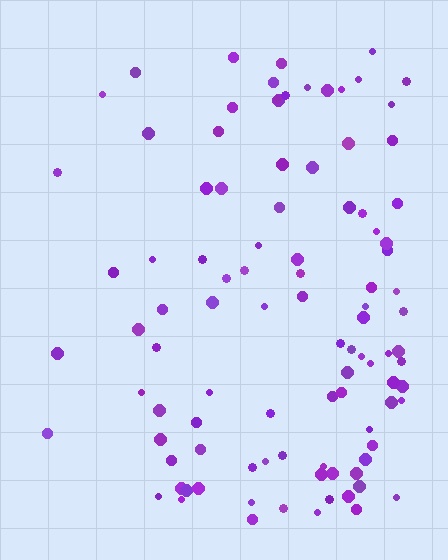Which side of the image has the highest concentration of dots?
The right.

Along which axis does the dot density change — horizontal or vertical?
Horizontal.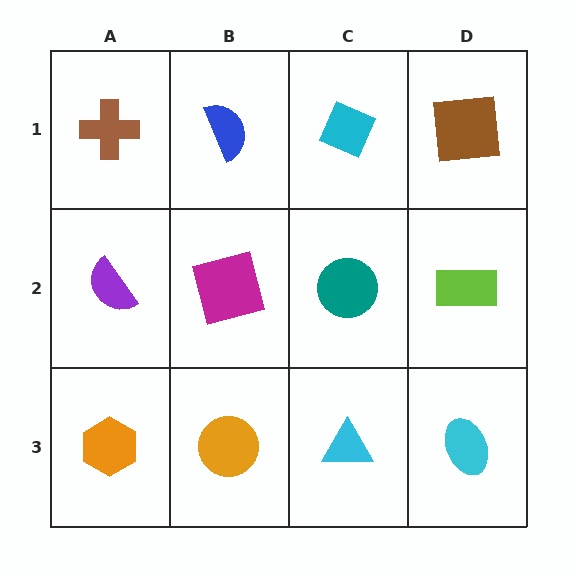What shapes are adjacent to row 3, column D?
A lime rectangle (row 2, column D), a cyan triangle (row 3, column C).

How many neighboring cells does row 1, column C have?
3.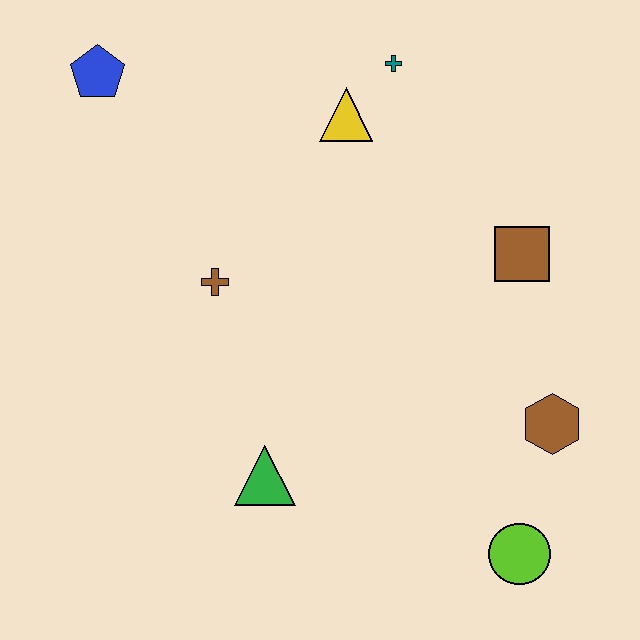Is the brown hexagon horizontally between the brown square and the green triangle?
No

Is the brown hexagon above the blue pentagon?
No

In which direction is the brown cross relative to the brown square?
The brown cross is to the left of the brown square.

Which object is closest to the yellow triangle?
The teal cross is closest to the yellow triangle.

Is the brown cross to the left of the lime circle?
Yes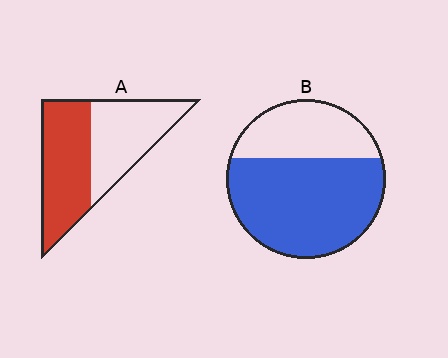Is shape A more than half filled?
Roughly half.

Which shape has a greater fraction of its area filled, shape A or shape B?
Shape B.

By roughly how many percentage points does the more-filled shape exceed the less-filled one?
By roughly 15 percentage points (B over A).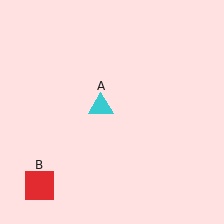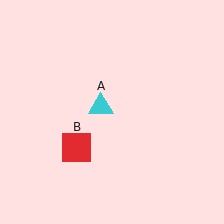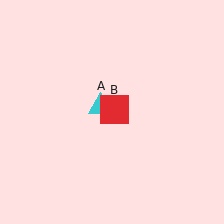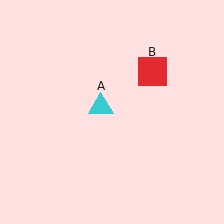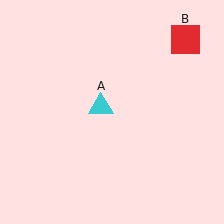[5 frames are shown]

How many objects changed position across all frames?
1 object changed position: red square (object B).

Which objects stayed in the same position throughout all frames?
Cyan triangle (object A) remained stationary.